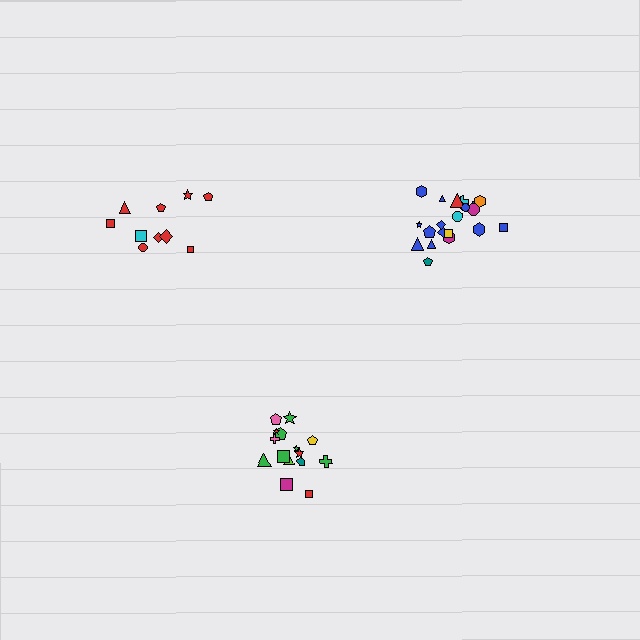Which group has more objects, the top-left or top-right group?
The top-right group.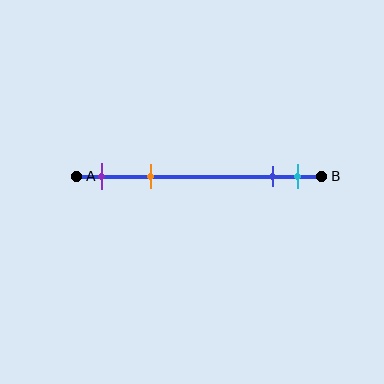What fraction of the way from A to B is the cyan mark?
The cyan mark is approximately 90% (0.9) of the way from A to B.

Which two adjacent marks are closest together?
The blue and cyan marks are the closest adjacent pair.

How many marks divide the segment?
There are 4 marks dividing the segment.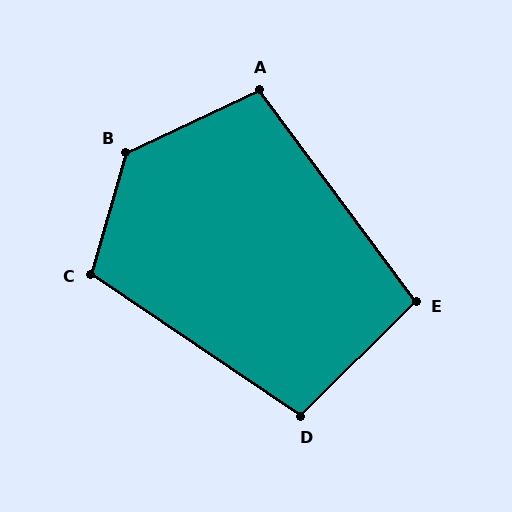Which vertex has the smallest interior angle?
E, at approximately 98 degrees.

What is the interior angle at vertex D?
Approximately 101 degrees (obtuse).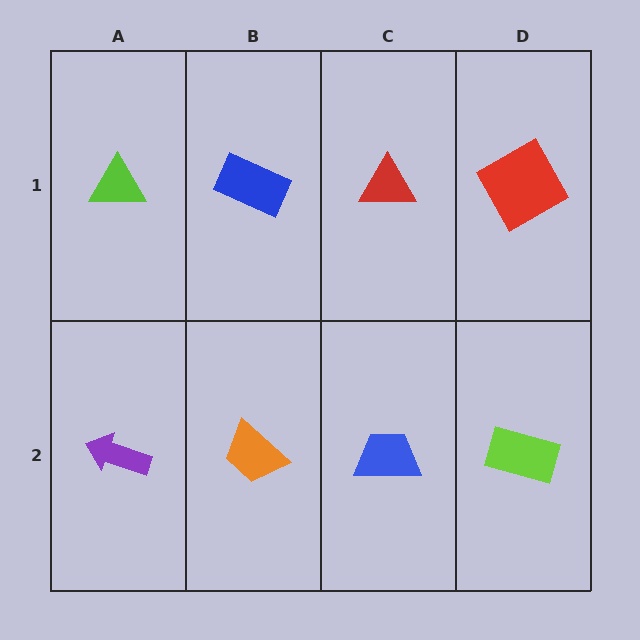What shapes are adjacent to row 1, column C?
A blue trapezoid (row 2, column C), a blue rectangle (row 1, column B), a red square (row 1, column D).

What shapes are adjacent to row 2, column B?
A blue rectangle (row 1, column B), a purple arrow (row 2, column A), a blue trapezoid (row 2, column C).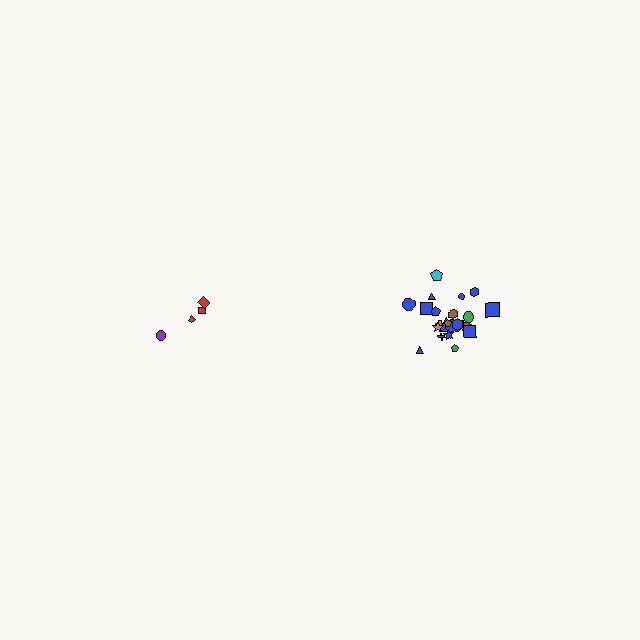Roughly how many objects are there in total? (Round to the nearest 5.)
Roughly 30 objects in total.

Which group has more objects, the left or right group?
The right group.